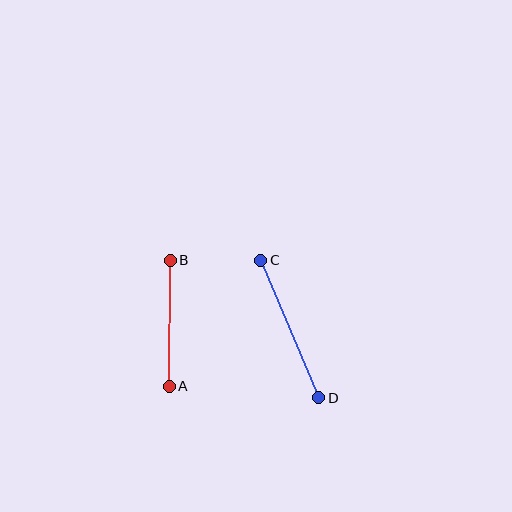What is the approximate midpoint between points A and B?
The midpoint is at approximately (170, 323) pixels.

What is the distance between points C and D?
The distance is approximately 149 pixels.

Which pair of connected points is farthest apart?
Points C and D are farthest apart.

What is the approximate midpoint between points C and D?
The midpoint is at approximately (290, 329) pixels.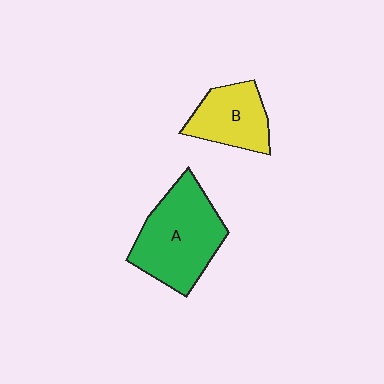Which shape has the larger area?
Shape A (green).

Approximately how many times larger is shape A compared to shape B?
Approximately 1.6 times.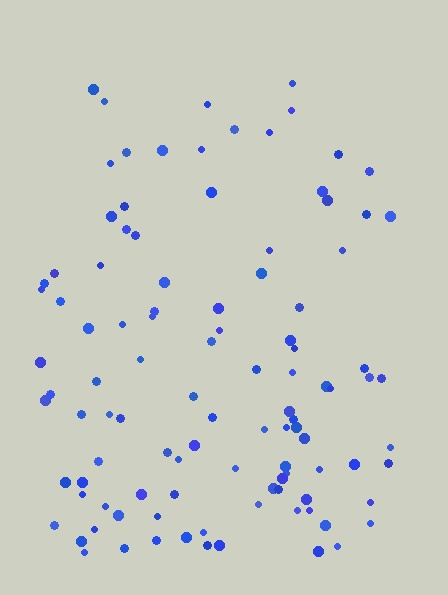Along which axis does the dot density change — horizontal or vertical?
Vertical.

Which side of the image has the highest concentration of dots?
The bottom.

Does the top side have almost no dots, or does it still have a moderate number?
Still a moderate number, just noticeably fewer than the bottom.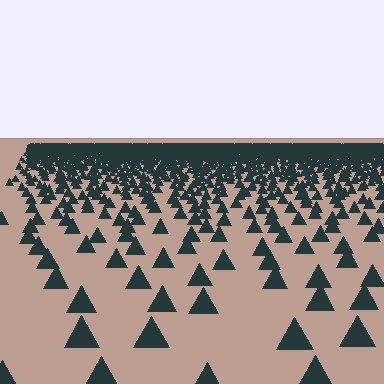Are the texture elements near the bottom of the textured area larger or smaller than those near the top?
Larger. Near the bottom, elements are closer to the viewer and appear at a bigger on-screen size.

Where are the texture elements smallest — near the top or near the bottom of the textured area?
Near the top.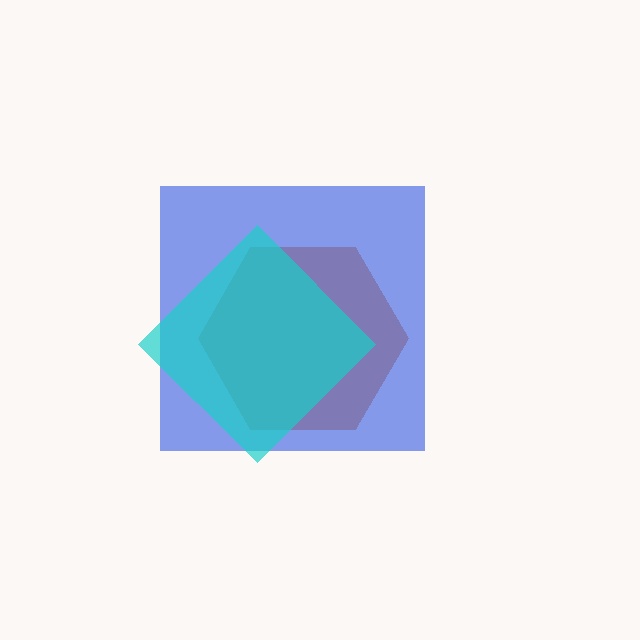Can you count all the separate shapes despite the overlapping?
Yes, there are 3 separate shapes.